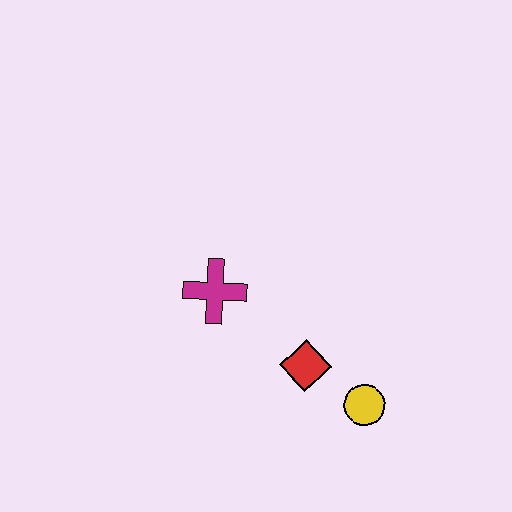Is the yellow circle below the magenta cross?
Yes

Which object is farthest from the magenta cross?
The yellow circle is farthest from the magenta cross.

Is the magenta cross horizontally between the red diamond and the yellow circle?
No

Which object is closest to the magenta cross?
The red diamond is closest to the magenta cross.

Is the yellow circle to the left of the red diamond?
No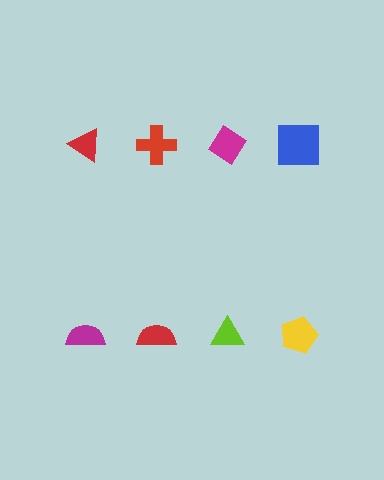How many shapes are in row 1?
4 shapes.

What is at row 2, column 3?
A lime triangle.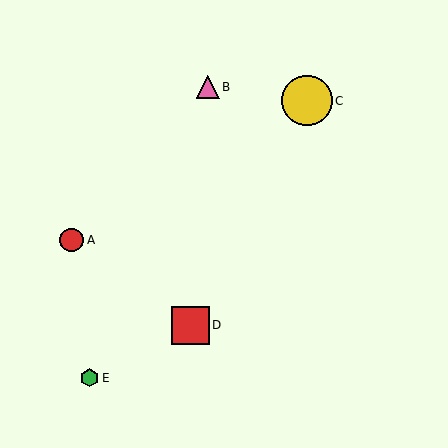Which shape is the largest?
The yellow circle (labeled C) is the largest.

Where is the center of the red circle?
The center of the red circle is at (72, 240).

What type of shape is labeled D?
Shape D is a red square.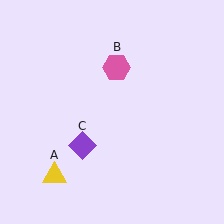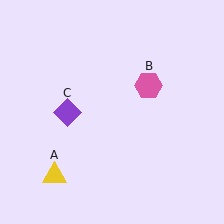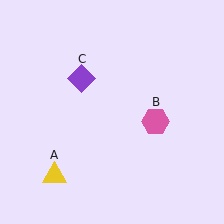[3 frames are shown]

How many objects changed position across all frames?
2 objects changed position: pink hexagon (object B), purple diamond (object C).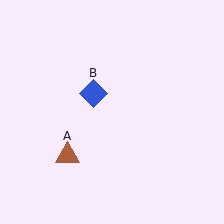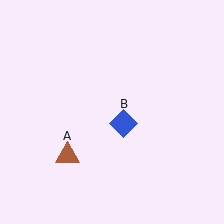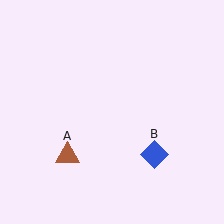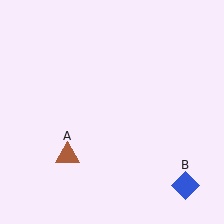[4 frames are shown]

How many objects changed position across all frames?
1 object changed position: blue diamond (object B).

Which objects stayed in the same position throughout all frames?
Brown triangle (object A) remained stationary.